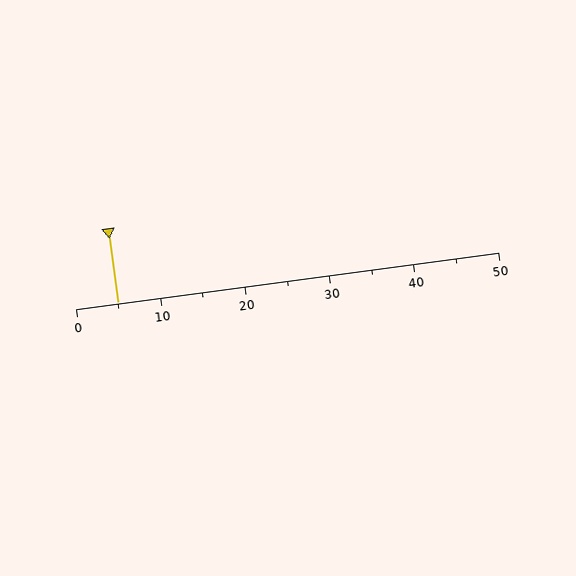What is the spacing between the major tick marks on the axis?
The major ticks are spaced 10 apart.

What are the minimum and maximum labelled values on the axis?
The axis runs from 0 to 50.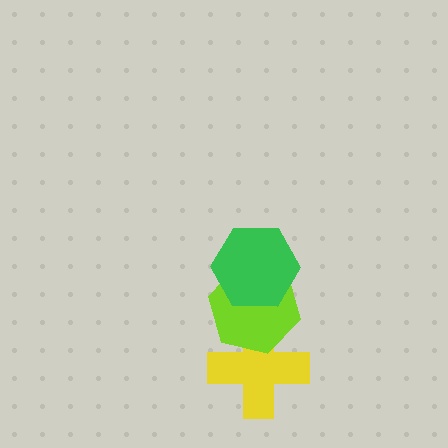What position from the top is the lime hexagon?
The lime hexagon is 2nd from the top.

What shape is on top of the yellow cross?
The lime hexagon is on top of the yellow cross.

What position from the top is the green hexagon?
The green hexagon is 1st from the top.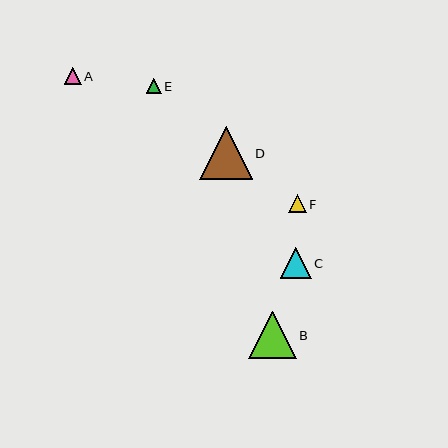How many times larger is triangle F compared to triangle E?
Triangle F is approximately 1.2 times the size of triangle E.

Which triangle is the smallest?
Triangle E is the smallest with a size of approximately 15 pixels.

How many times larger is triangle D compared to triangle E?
Triangle D is approximately 3.5 times the size of triangle E.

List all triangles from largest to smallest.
From largest to smallest: D, B, C, F, A, E.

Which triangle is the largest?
Triangle D is the largest with a size of approximately 53 pixels.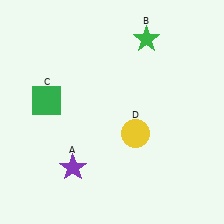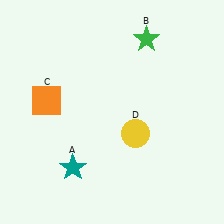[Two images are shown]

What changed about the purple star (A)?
In Image 1, A is purple. In Image 2, it changed to teal.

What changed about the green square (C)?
In Image 1, C is green. In Image 2, it changed to orange.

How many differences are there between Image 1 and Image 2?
There are 2 differences between the two images.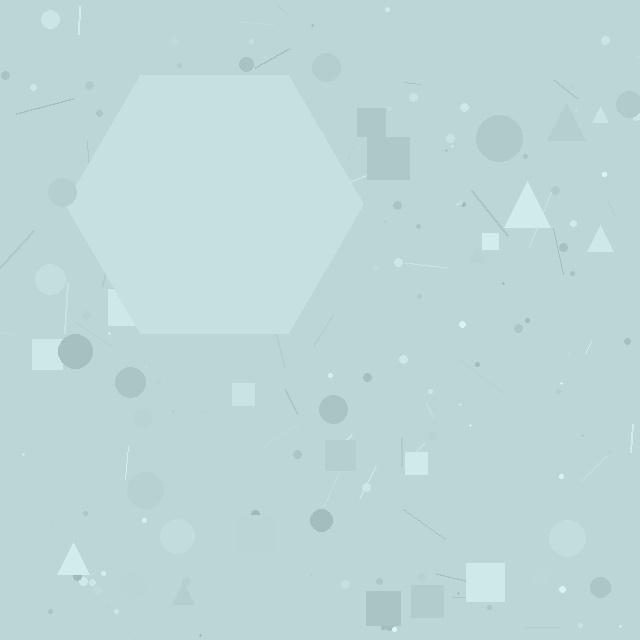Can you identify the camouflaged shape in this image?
The camouflaged shape is a hexagon.